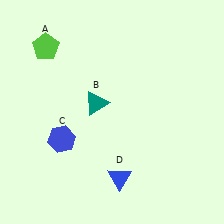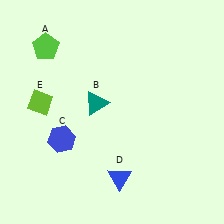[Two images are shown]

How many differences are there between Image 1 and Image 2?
There is 1 difference between the two images.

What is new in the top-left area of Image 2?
A lime diamond (E) was added in the top-left area of Image 2.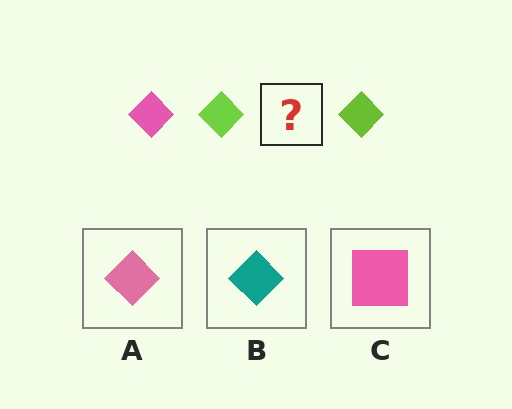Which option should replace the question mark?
Option A.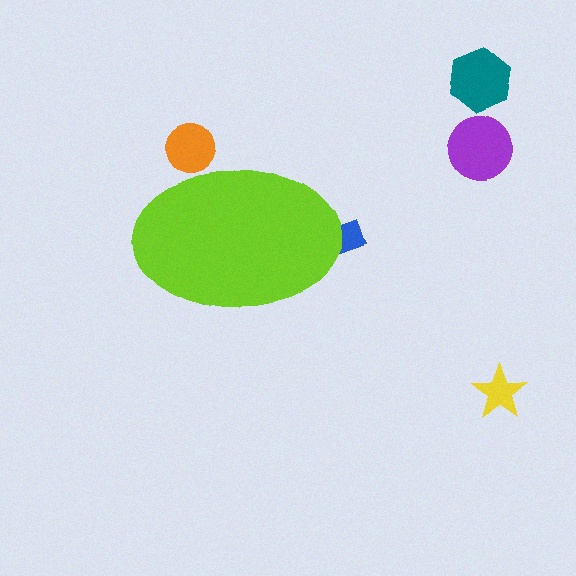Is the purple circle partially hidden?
No, the purple circle is fully visible.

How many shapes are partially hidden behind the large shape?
2 shapes are partially hidden.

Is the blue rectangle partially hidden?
Yes, the blue rectangle is partially hidden behind the lime ellipse.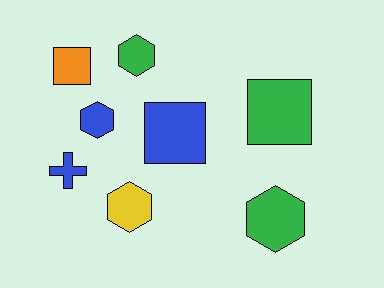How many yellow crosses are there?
There are no yellow crosses.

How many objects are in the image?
There are 8 objects.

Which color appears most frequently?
Blue, with 3 objects.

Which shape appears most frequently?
Hexagon, with 4 objects.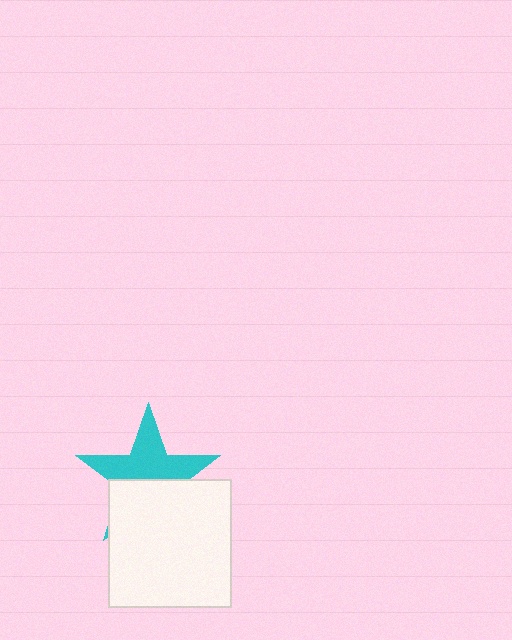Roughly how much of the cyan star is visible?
About half of it is visible (roughly 55%).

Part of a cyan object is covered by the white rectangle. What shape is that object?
It is a star.